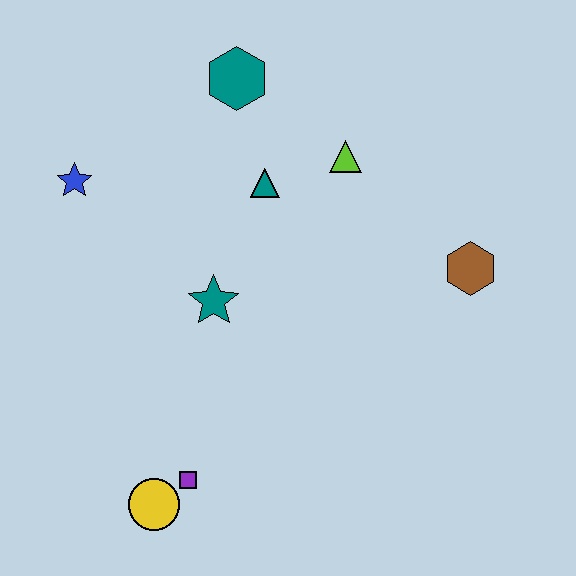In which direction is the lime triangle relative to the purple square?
The lime triangle is above the purple square.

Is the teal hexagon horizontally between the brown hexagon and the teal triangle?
No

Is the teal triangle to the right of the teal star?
Yes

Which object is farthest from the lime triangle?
The yellow circle is farthest from the lime triangle.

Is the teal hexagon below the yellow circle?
No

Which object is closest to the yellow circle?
The purple square is closest to the yellow circle.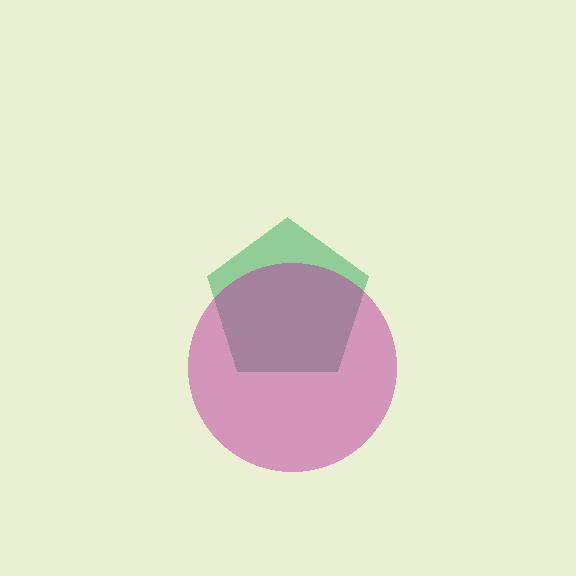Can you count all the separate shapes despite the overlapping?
Yes, there are 2 separate shapes.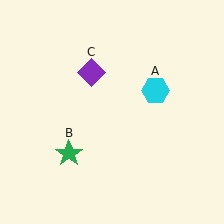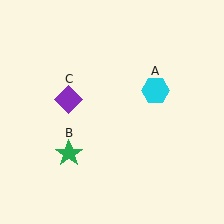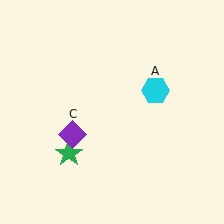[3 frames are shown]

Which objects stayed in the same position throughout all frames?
Cyan hexagon (object A) and green star (object B) remained stationary.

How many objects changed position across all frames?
1 object changed position: purple diamond (object C).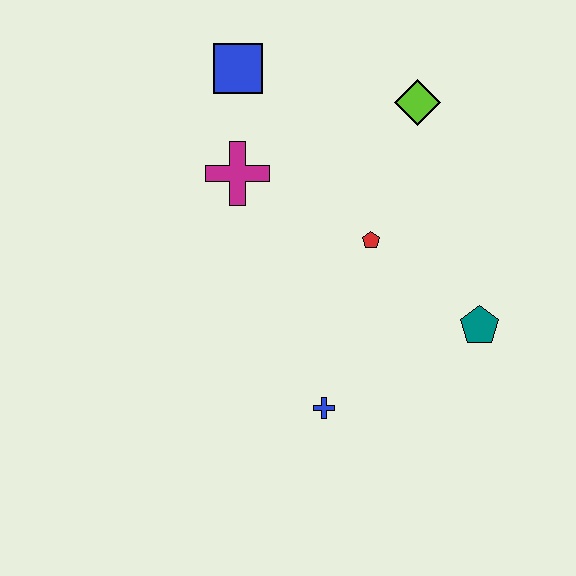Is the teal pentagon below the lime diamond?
Yes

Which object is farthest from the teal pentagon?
The blue square is farthest from the teal pentagon.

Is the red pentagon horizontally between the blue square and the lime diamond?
Yes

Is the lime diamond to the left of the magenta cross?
No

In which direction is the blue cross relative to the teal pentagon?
The blue cross is to the left of the teal pentagon.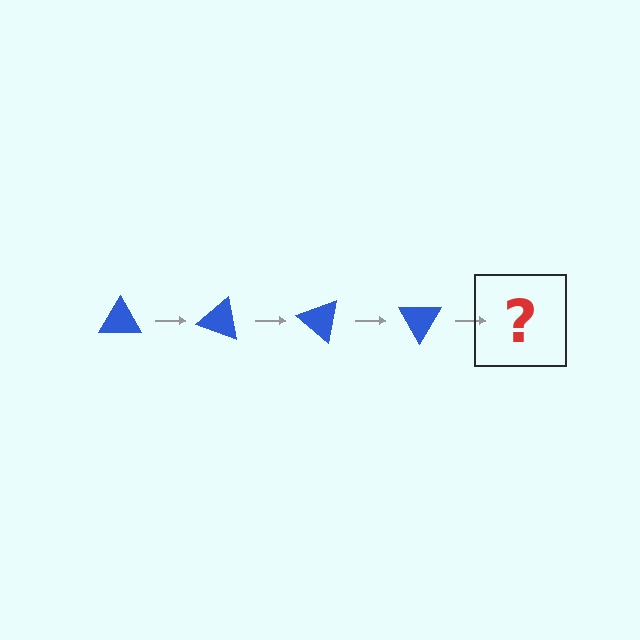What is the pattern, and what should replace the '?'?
The pattern is that the triangle rotates 20 degrees each step. The '?' should be a blue triangle rotated 80 degrees.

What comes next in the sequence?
The next element should be a blue triangle rotated 80 degrees.